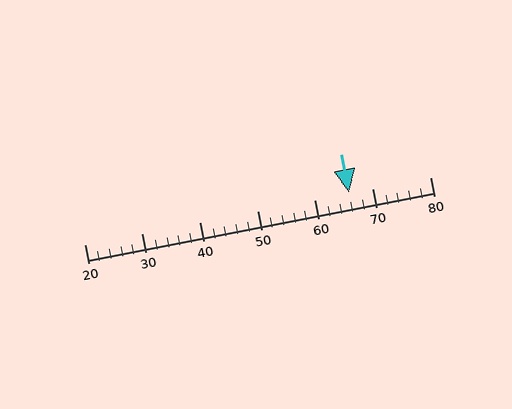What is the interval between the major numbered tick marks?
The major tick marks are spaced 10 units apart.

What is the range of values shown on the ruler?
The ruler shows values from 20 to 80.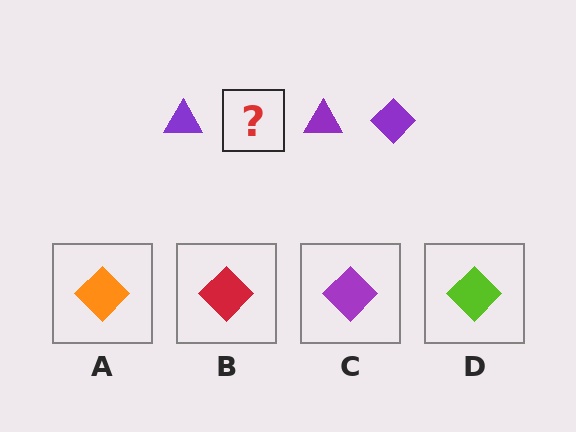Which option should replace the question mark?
Option C.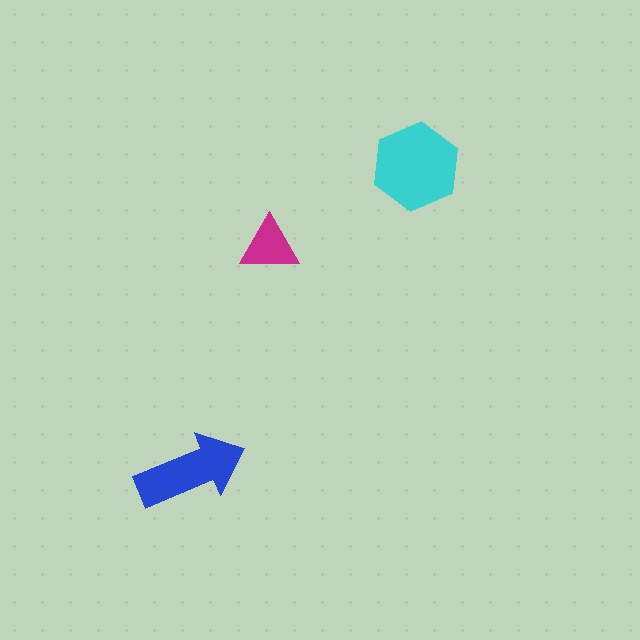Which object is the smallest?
The magenta triangle.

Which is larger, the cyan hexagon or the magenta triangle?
The cyan hexagon.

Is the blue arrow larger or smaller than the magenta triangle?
Larger.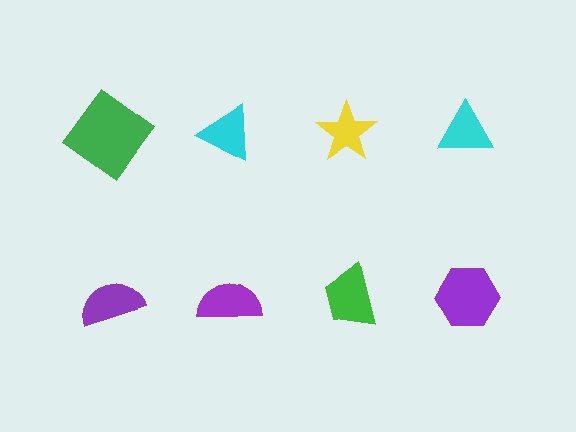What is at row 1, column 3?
A yellow star.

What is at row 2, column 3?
A green trapezoid.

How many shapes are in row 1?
4 shapes.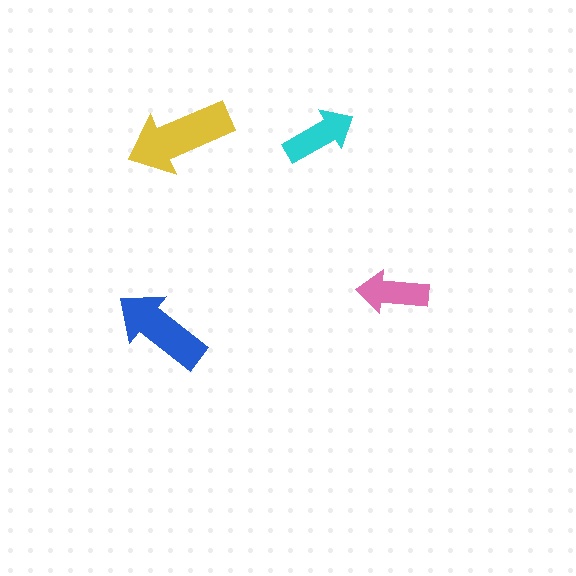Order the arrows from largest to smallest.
the yellow one, the blue one, the cyan one, the pink one.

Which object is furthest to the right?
The pink arrow is rightmost.